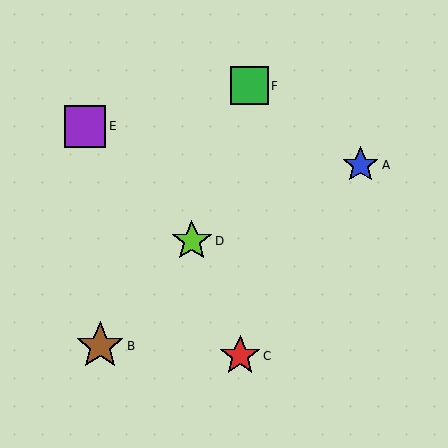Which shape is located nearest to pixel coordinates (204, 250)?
The lime star (labeled D) at (192, 241) is nearest to that location.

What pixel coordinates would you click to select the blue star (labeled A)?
Click at (361, 165) to select the blue star A.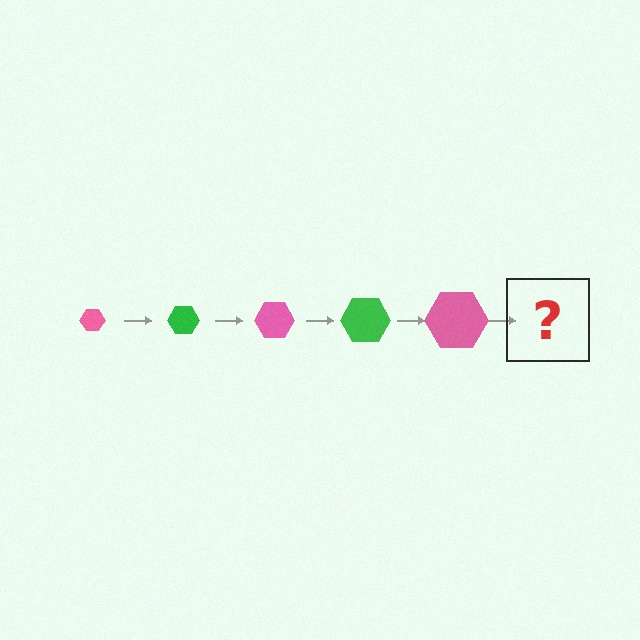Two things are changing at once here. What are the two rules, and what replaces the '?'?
The two rules are that the hexagon grows larger each step and the color cycles through pink and green. The '?' should be a green hexagon, larger than the previous one.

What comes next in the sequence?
The next element should be a green hexagon, larger than the previous one.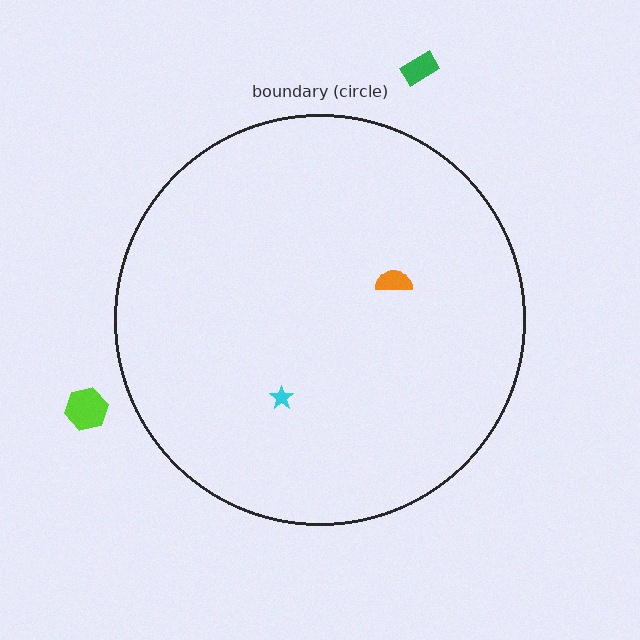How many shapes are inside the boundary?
2 inside, 2 outside.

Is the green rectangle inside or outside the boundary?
Outside.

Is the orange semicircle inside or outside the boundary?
Inside.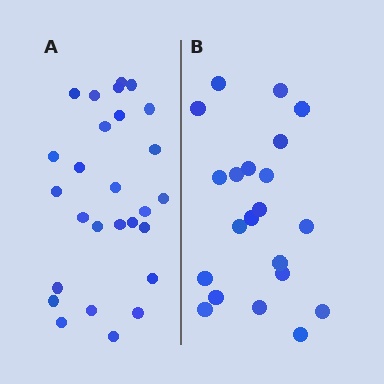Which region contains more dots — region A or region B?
Region A (the left region) has more dots.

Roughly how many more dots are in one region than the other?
Region A has about 6 more dots than region B.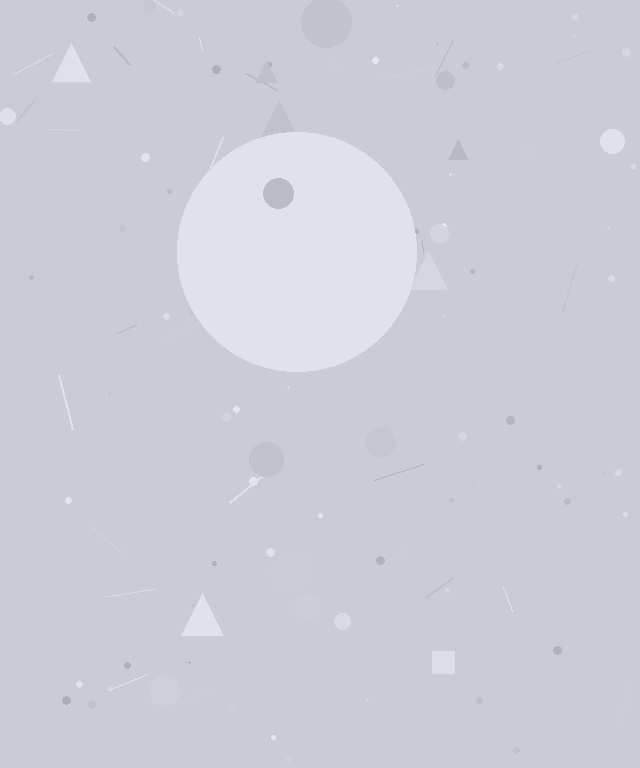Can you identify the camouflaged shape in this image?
The camouflaged shape is a circle.